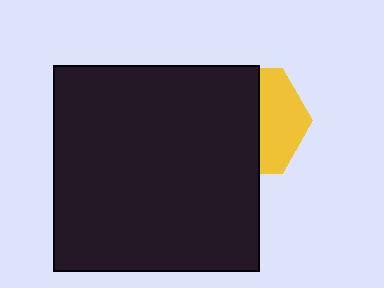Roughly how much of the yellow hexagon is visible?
A small part of it is visible (roughly 42%).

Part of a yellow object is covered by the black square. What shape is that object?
It is a hexagon.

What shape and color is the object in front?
The object in front is a black square.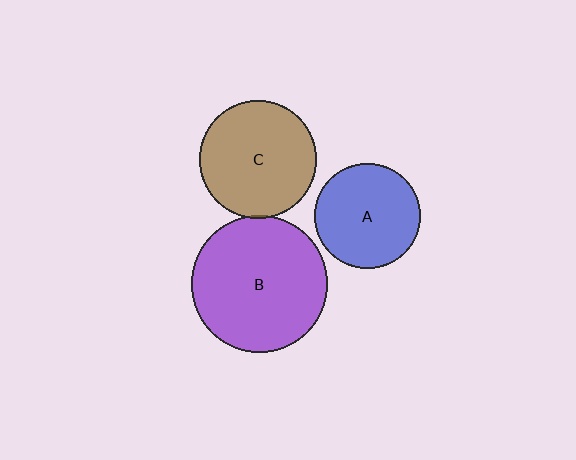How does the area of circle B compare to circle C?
Approximately 1.3 times.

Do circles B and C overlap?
Yes.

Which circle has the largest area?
Circle B (purple).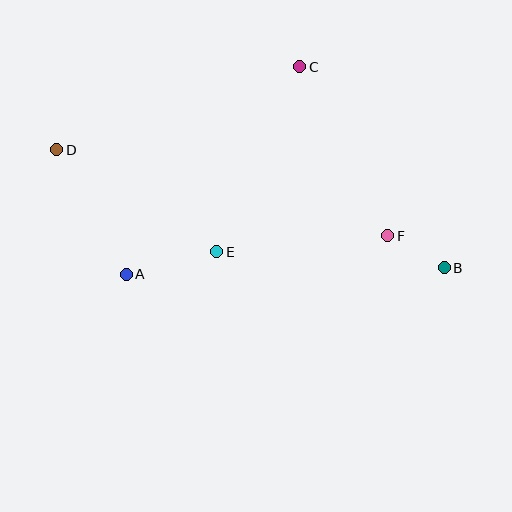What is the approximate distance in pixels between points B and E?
The distance between B and E is approximately 228 pixels.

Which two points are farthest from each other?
Points B and D are farthest from each other.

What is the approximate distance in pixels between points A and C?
The distance between A and C is approximately 270 pixels.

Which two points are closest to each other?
Points B and F are closest to each other.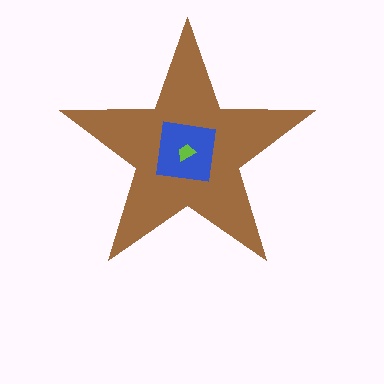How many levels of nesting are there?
3.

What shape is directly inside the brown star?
The blue square.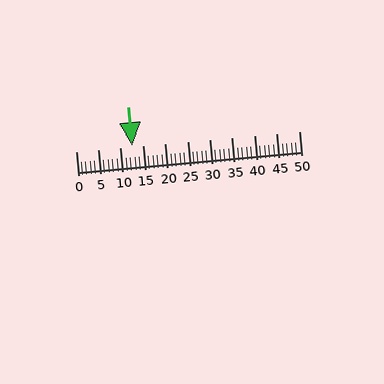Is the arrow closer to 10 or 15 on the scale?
The arrow is closer to 15.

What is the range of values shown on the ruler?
The ruler shows values from 0 to 50.